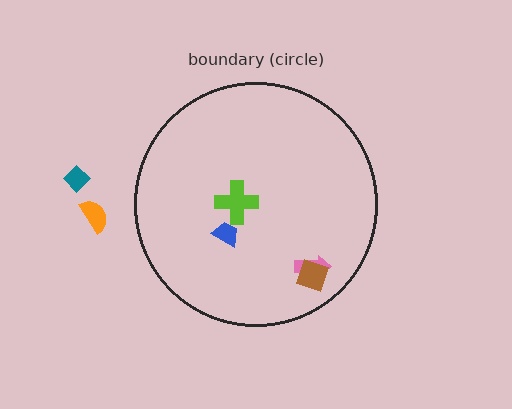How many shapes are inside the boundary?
4 inside, 2 outside.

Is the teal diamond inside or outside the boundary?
Outside.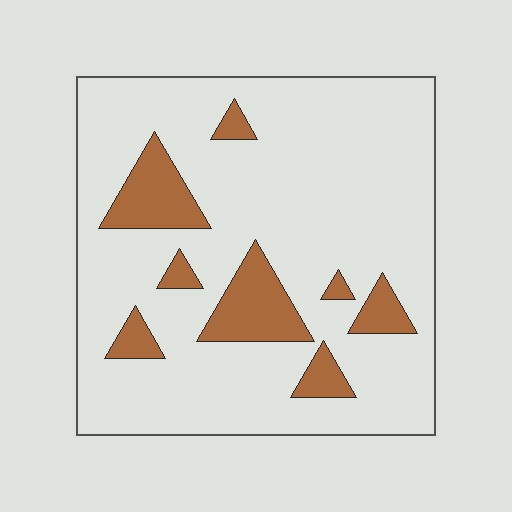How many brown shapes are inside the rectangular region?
8.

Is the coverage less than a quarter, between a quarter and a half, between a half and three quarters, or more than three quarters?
Less than a quarter.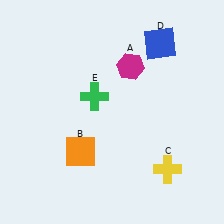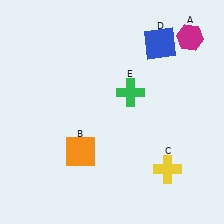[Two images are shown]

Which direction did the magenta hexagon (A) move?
The magenta hexagon (A) moved right.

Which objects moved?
The objects that moved are: the magenta hexagon (A), the green cross (E).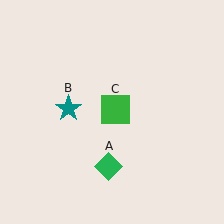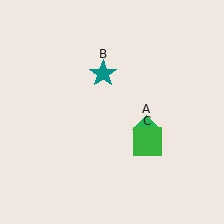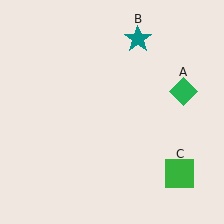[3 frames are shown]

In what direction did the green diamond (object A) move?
The green diamond (object A) moved up and to the right.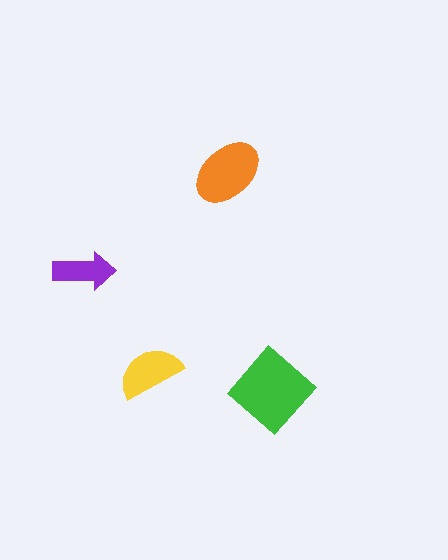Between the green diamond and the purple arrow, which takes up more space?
The green diamond.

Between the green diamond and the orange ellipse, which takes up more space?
The green diamond.